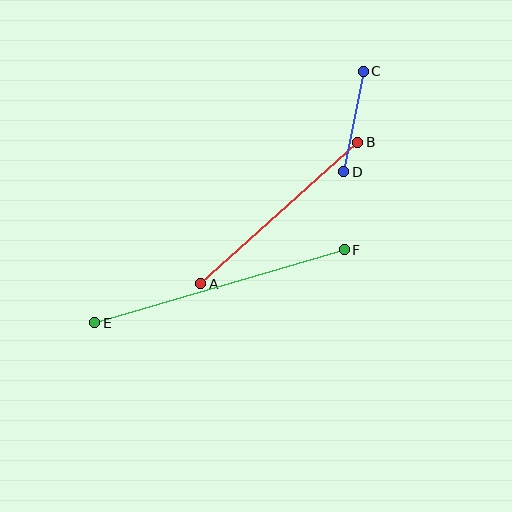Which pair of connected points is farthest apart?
Points E and F are farthest apart.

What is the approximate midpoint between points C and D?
The midpoint is at approximately (353, 122) pixels.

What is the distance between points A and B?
The distance is approximately 211 pixels.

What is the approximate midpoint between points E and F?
The midpoint is at approximately (220, 286) pixels.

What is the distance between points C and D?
The distance is approximately 102 pixels.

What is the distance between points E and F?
The distance is approximately 260 pixels.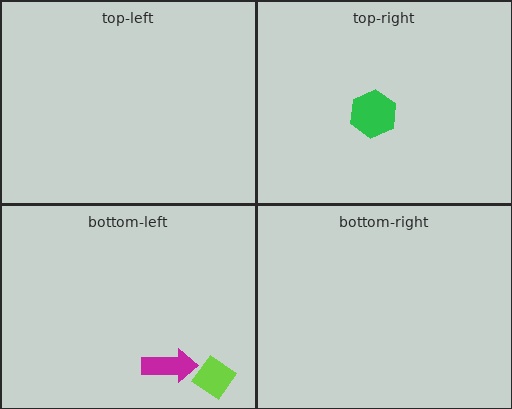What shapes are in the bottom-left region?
The lime diamond, the magenta arrow.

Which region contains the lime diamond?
The bottom-left region.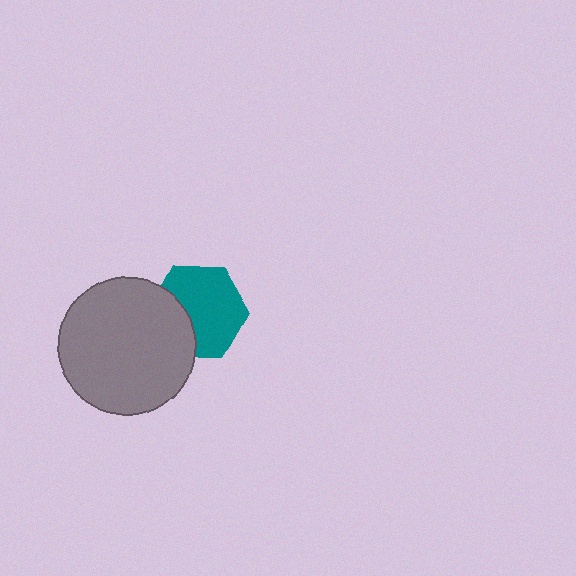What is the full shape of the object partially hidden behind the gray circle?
The partially hidden object is a teal hexagon.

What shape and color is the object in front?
The object in front is a gray circle.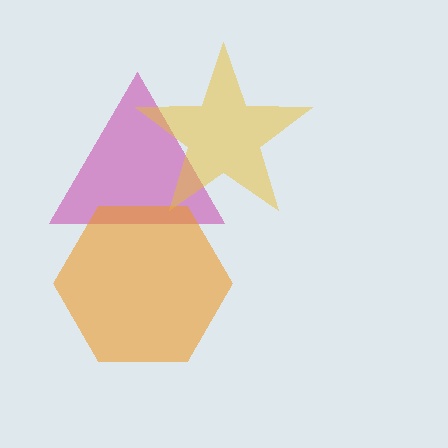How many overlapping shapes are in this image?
There are 3 overlapping shapes in the image.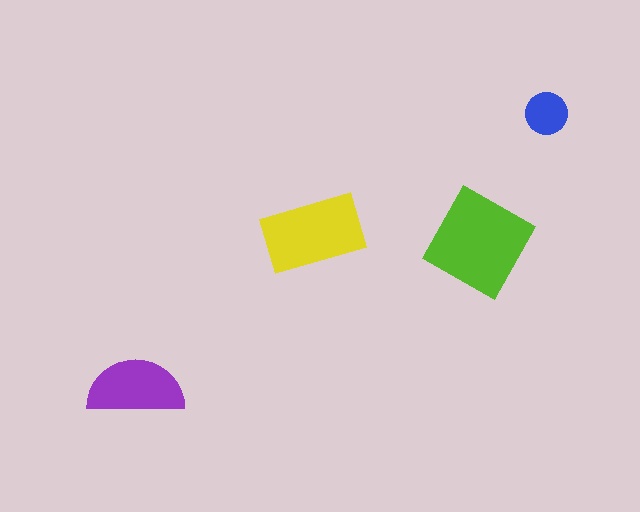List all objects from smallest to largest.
The blue circle, the purple semicircle, the yellow rectangle, the lime diamond.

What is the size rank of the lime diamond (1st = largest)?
1st.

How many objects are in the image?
There are 4 objects in the image.